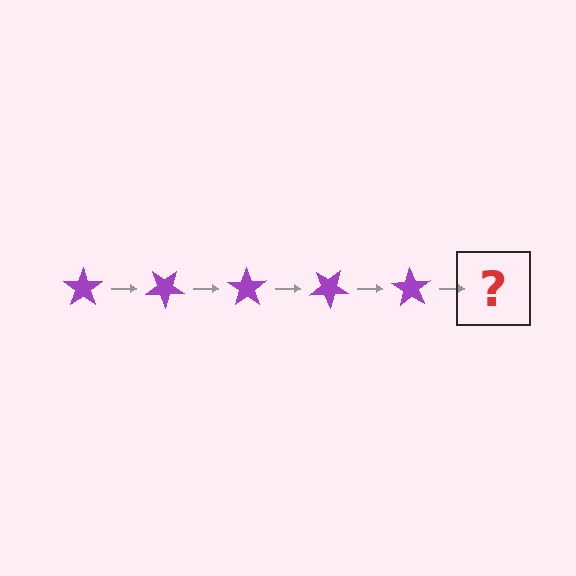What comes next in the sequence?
The next element should be a purple star rotated 175 degrees.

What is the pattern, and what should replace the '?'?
The pattern is that the star rotates 35 degrees each step. The '?' should be a purple star rotated 175 degrees.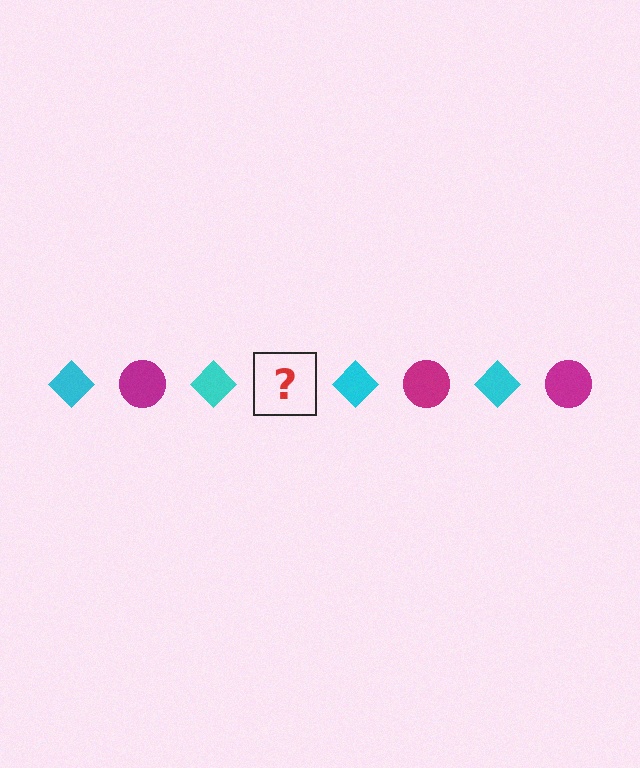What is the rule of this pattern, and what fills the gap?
The rule is that the pattern alternates between cyan diamond and magenta circle. The gap should be filled with a magenta circle.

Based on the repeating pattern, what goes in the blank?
The blank should be a magenta circle.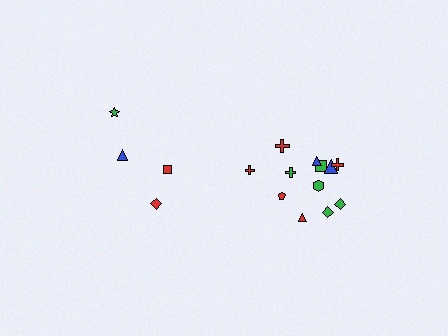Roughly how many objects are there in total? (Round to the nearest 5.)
Roughly 15 objects in total.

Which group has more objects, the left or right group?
The right group.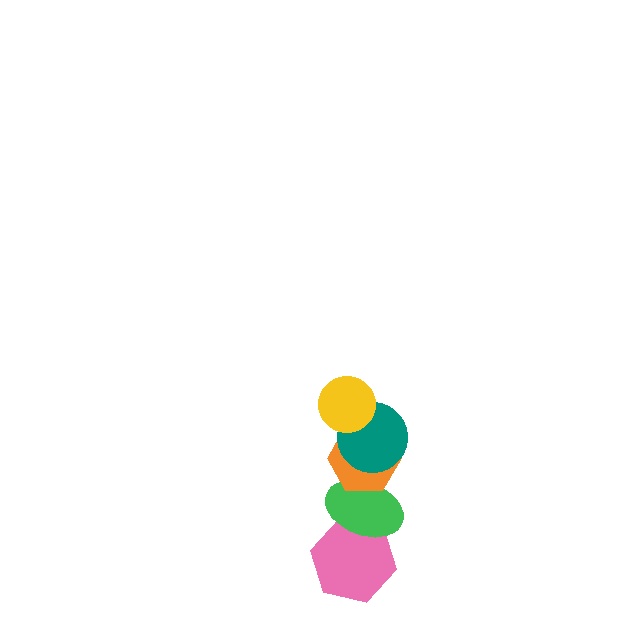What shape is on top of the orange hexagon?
The teal circle is on top of the orange hexagon.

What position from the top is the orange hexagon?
The orange hexagon is 3rd from the top.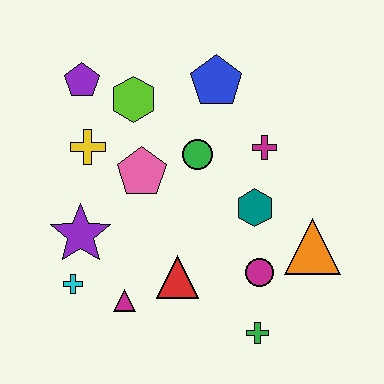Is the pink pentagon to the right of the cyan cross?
Yes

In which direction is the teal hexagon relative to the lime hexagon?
The teal hexagon is to the right of the lime hexagon.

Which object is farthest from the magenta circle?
The purple pentagon is farthest from the magenta circle.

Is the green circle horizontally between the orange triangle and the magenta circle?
No